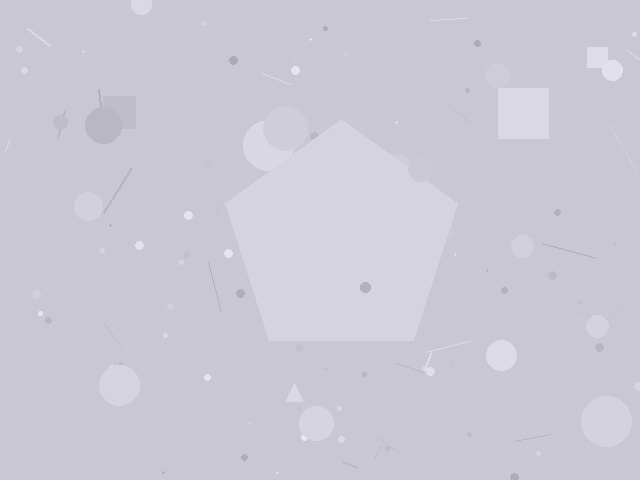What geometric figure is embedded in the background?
A pentagon is embedded in the background.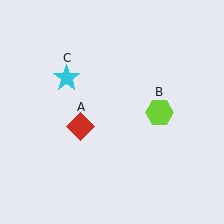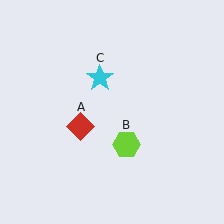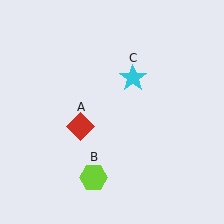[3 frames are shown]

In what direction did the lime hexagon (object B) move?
The lime hexagon (object B) moved down and to the left.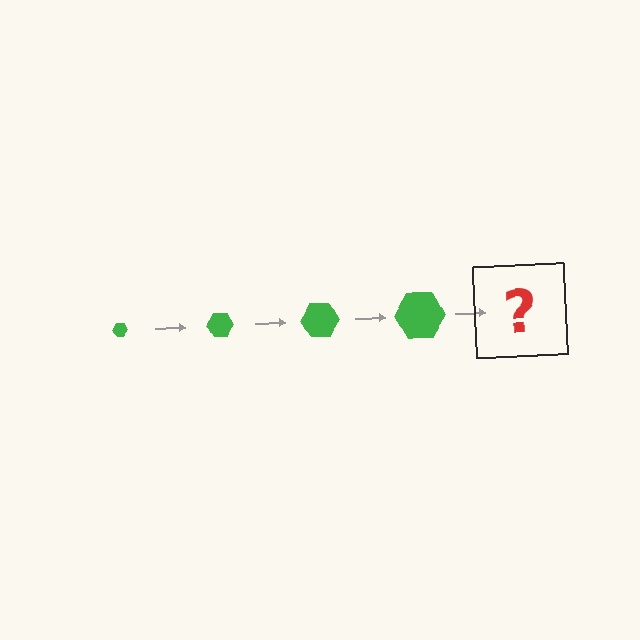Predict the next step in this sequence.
The next step is a green hexagon, larger than the previous one.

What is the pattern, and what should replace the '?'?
The pattern is that the hexagon gets progressively larger each step. The '?' should be a green hexagon, larger than the previous one.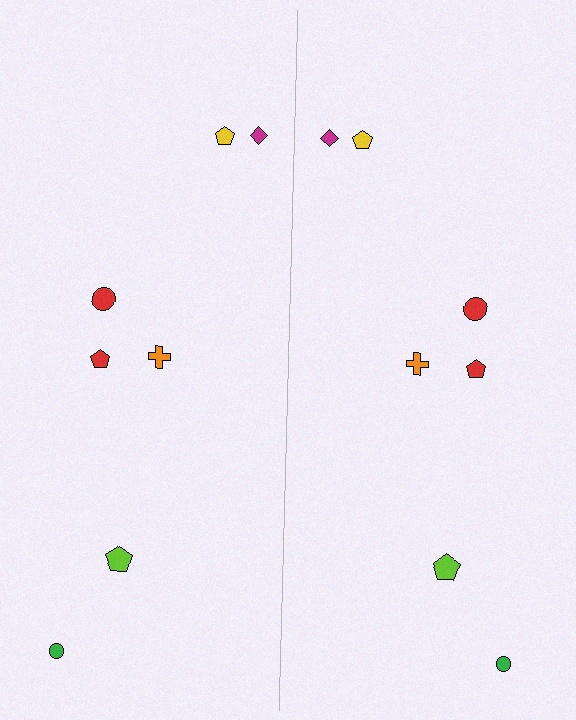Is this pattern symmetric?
Yes, this pattern has bilateral (reflection) symmetry.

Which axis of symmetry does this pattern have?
The pattern has a vertical axis of symmetry running through the center of the image.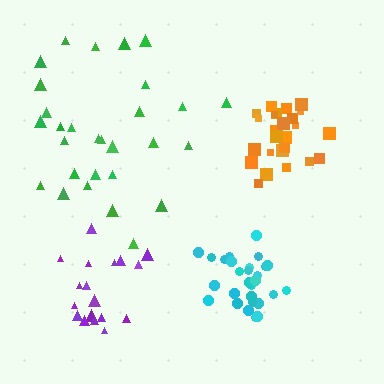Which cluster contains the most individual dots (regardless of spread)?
Green (31).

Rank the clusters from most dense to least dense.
cyan, orange, purple, green.